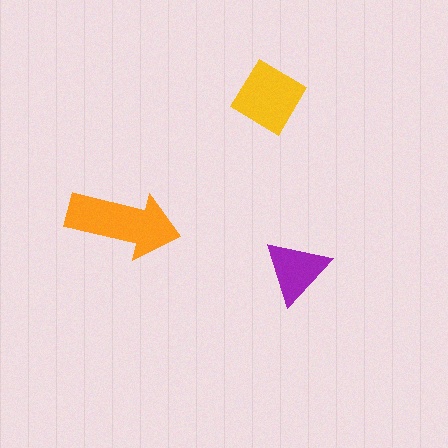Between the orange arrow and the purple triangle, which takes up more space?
The orange arrow.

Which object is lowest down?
The purple triangle is bottommost.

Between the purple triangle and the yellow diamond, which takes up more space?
The yellow diamond.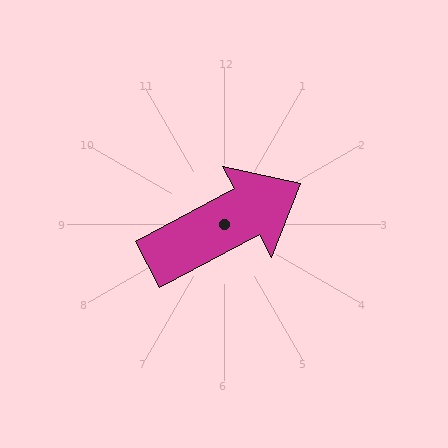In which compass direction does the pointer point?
Northeast.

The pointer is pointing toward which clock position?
Roughly 2 o'clock.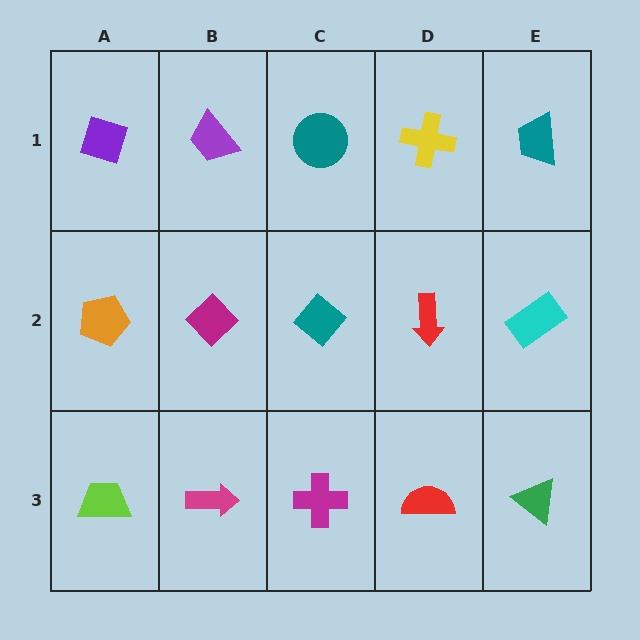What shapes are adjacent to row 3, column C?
A teal diamond (row 2, column C), a magenta arrow (row 3, column B), a red semicircle (row 3, column D).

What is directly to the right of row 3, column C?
A red semicircle.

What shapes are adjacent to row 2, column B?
A purple trapezoid (row 1, column B), a magenta arrow (row 3, column B), an orange pentagon (row 2, column A), a teal diamond (row 2, column C).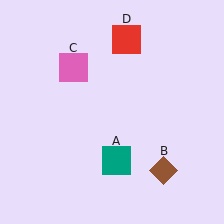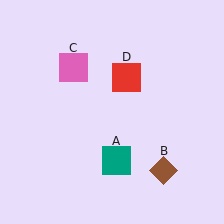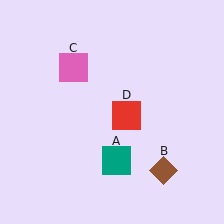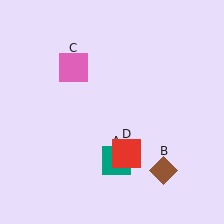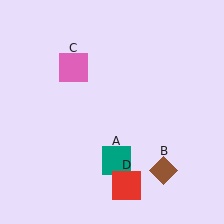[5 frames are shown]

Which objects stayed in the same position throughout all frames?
Teal square (object A) and brown diamond (object B) and pink square (object C) remained stationary.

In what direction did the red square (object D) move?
The red square (object D) moved down.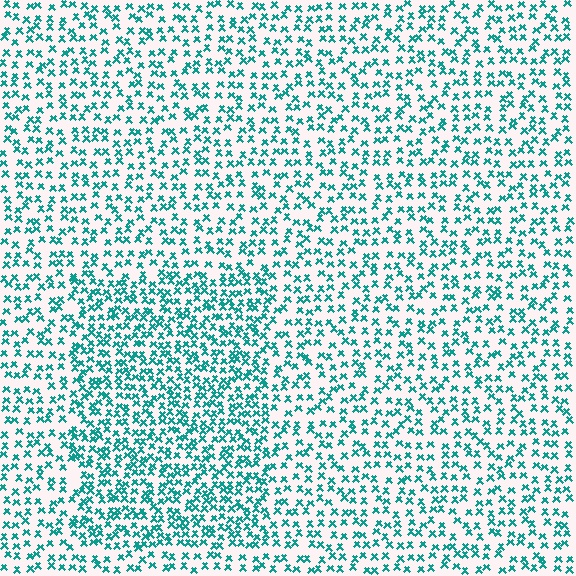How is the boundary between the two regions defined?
The boundary is defined by a change in element density (approximately 1.7x ratio). All elements are the same color, size, and shape.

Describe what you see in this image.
The image contains small teal elements arranged at two different densities. A rectangle-shaped region is visible where the elements are more densely packed than the surrounding area.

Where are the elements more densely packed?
The elements are more densely packed inside the rectangle boundary.